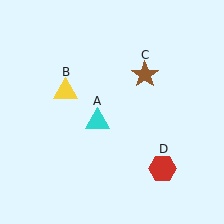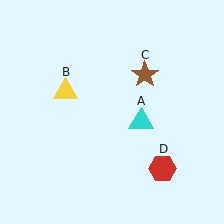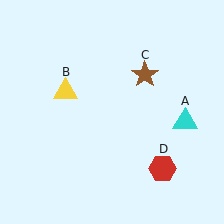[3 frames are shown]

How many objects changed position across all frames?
1 object changed position: cyan triangle (object A).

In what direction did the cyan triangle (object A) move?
The cyan triangle (object A) moved right.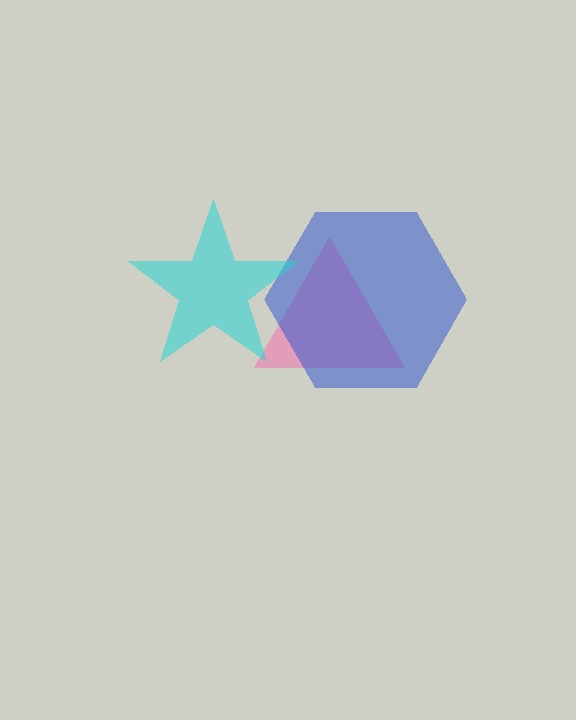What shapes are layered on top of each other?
The layered shapes are: a pink triangle, a blue hexagon, a cyan star.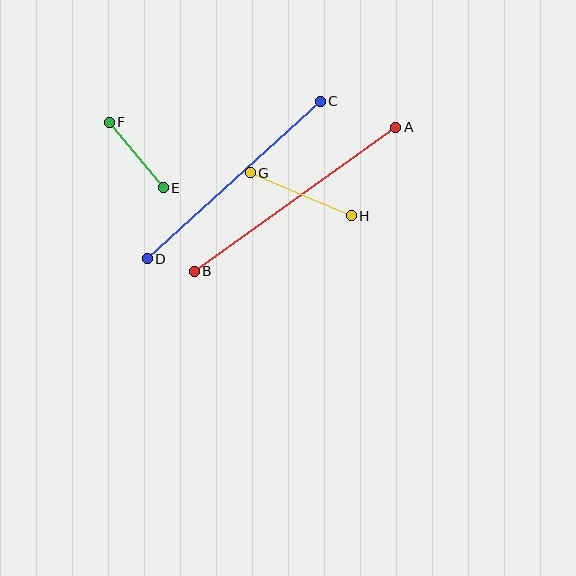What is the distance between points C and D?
The distance is approximately 234 pixels.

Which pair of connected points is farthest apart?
Points A and B are farthest apart.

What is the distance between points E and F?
The distance is approximately 85 pixels.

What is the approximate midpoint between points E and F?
The midpoint is at approximately (136, 155) pixels.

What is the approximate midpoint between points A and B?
The midpoint is at approximately (295, 199) pixels.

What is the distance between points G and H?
The distance is approximately 109 pixels.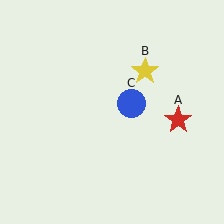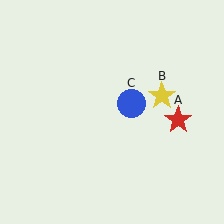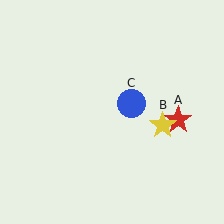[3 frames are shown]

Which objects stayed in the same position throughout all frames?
Red star (object A) and blue circle (object C) remained stationary.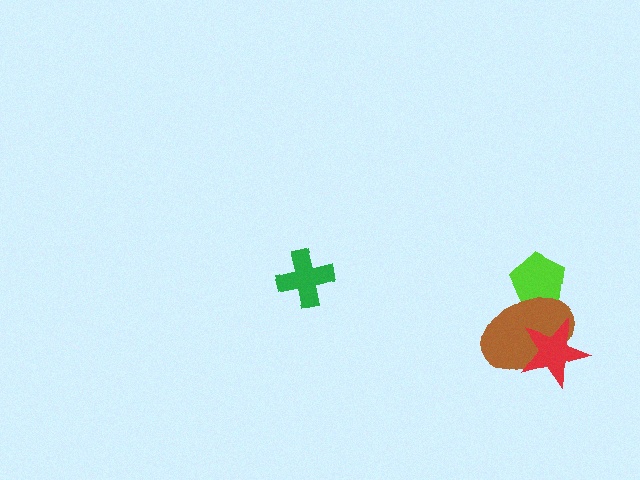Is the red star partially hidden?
No, no other shape covers it.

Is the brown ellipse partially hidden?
Yes, it is partially covered by another shape.